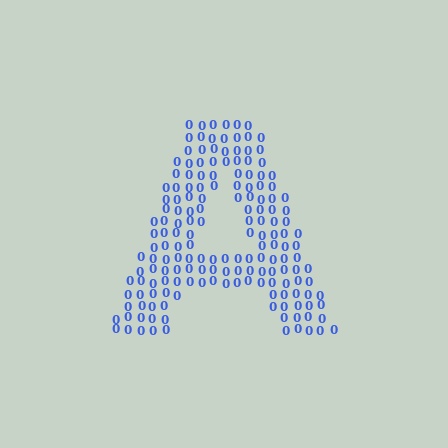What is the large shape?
The large shape is the letter A.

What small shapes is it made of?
It is made of small digit 0's.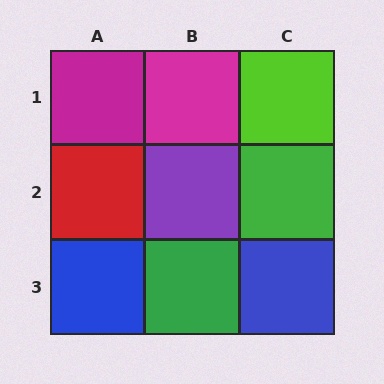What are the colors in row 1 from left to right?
Magenta, magenta, lime.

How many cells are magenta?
2 cells are magenta.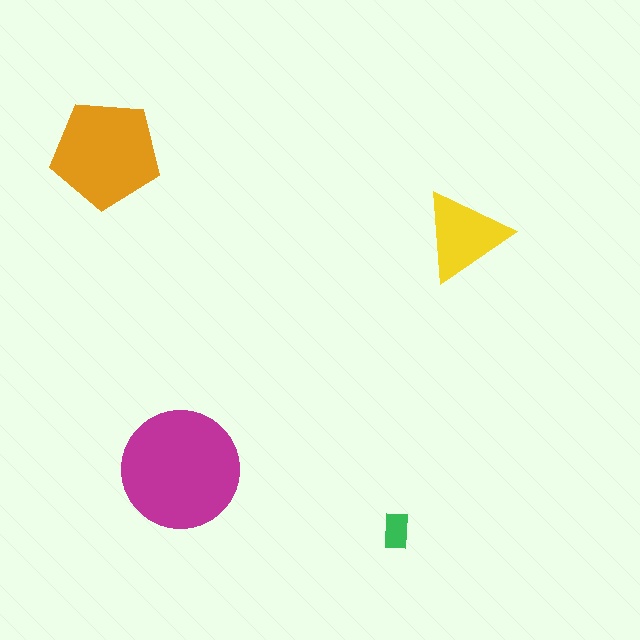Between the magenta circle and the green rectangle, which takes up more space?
The magenta circle.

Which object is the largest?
The magenta circle.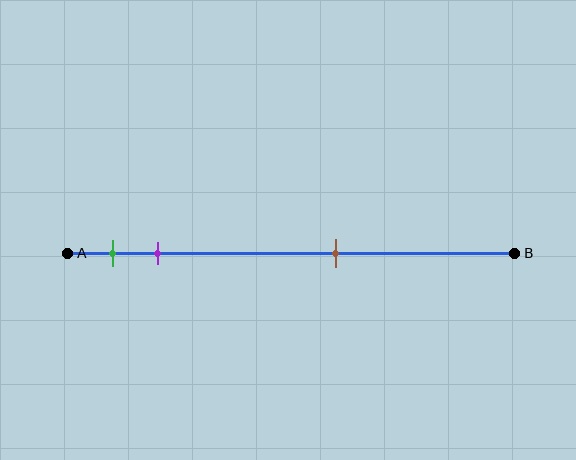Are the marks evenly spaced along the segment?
No, the marks are not evenly spaced.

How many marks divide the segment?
There are 3 marks dividing the segment.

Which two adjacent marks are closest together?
The green and purple marks are the closest adjacent pair.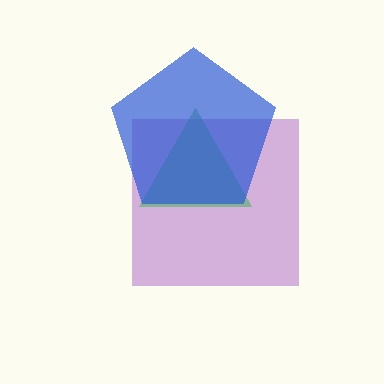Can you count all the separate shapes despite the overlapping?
Yes, there are 3 separate shapes.